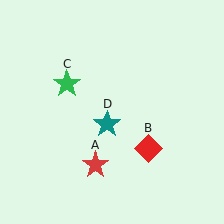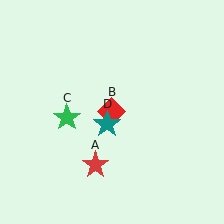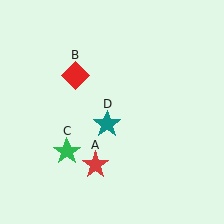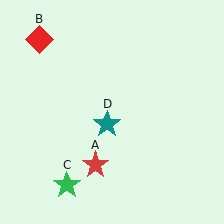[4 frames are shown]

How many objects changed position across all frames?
2 objects changed position: red diamond (object B), green star (object C).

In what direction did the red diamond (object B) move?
The red diamond (object B) moved up and to the left.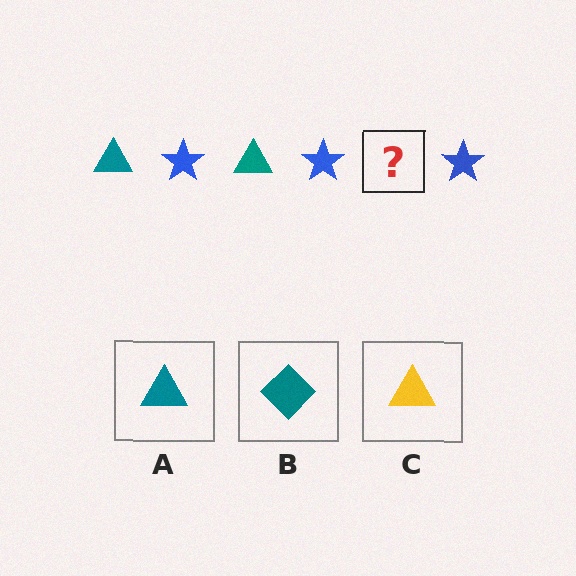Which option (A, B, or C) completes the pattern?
A.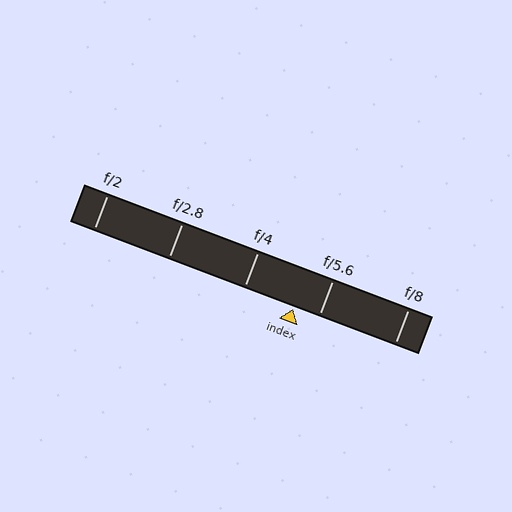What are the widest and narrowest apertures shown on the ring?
The widest aperture shown is f/2 and the narrowest is f/8.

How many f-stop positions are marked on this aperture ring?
There are 5 f-stop positions marked.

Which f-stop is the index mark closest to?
The index mark is closest to f/5.6.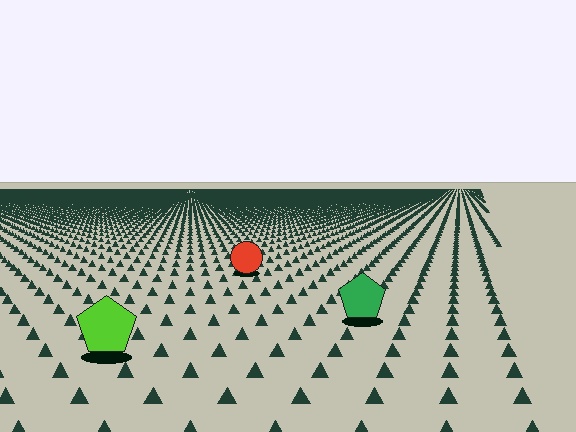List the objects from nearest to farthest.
From nearest to farthest: the lime pentagon, the green pentagon, the red circle.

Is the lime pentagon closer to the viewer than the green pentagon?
Yes. The lime pentagon is closer — you can tell from the texture gradient: the ground texture is coarser near it.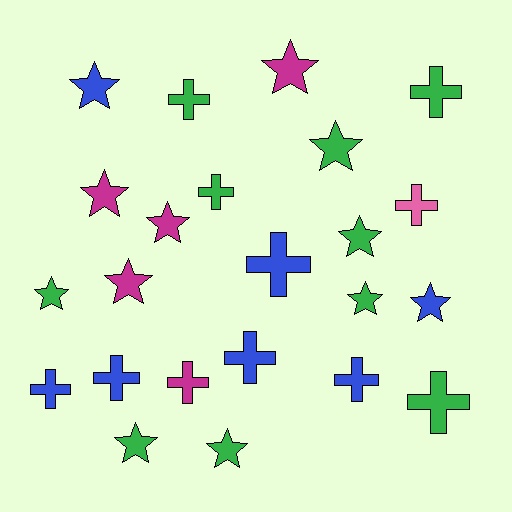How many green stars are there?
There are 6 green stars.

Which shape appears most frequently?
Star, with 12 objects.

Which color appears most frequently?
Green, with 10 objects.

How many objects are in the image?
There are 23 objects.